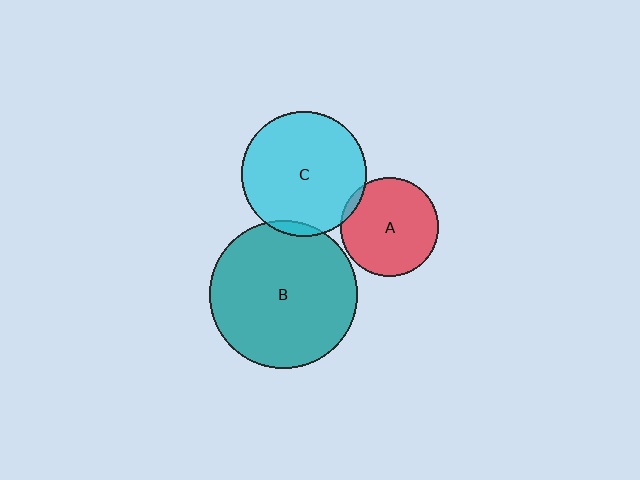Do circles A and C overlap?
Yes.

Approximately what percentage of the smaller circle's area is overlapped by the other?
Approximately 5%.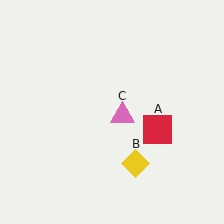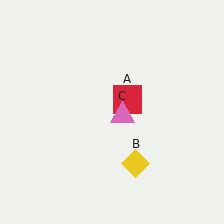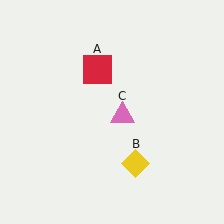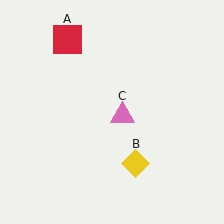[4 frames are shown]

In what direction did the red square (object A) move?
The red square (object A) moved up and to the left.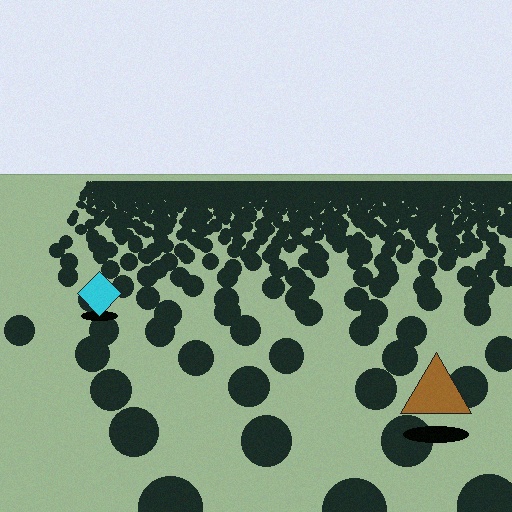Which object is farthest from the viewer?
The cyan diamond is farthest from the viewer. It appears smaller and the ground texture around it is denser.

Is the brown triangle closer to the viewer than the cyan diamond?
Yes. The brown triangle is closer — you can tell from the texture gradient: the ground texture is coarser near it.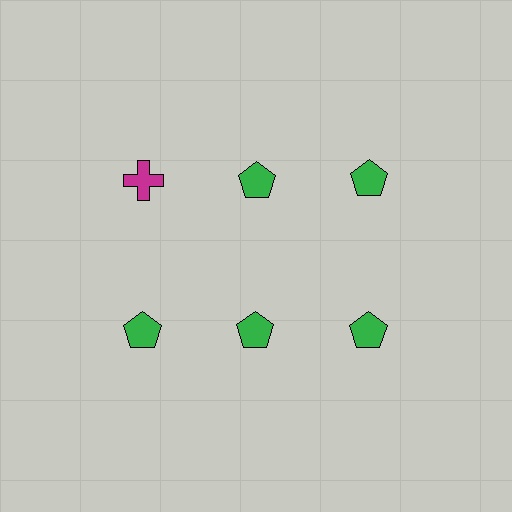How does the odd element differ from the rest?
It differs in both color (magenta instead of green) and shape (cross instead of pentagon).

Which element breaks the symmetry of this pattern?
The magenta cross in the top row, leftmost column breaks the symmetry. All other shapes are green pentagons.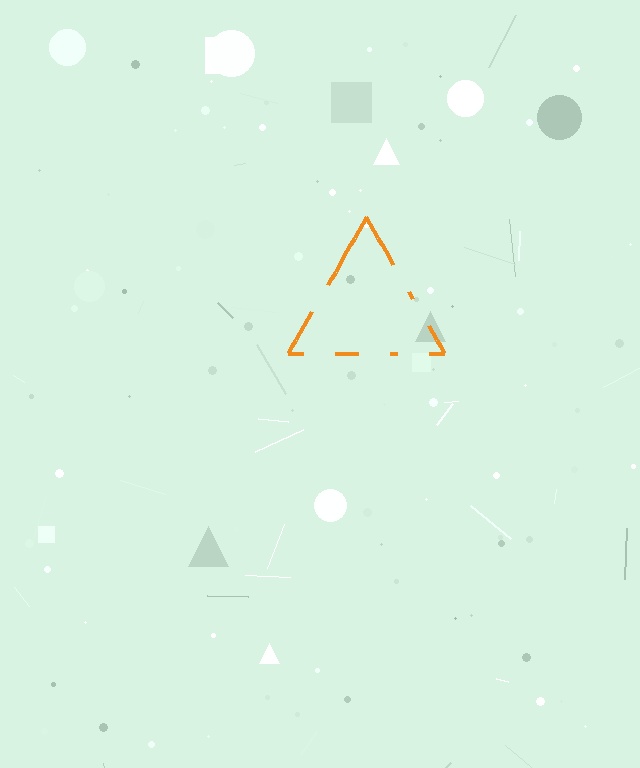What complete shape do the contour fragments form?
The contour fragments form a triangle.